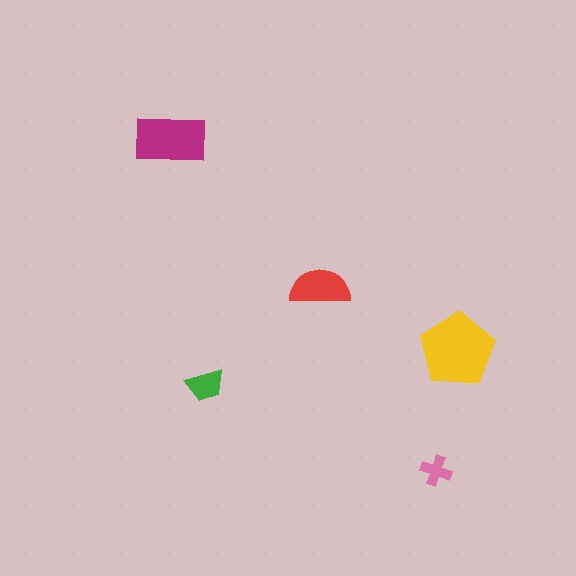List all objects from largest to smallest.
The yellow pentagon, the magenta rectangle, the red semicircle, the green trapezoid, the pink cross.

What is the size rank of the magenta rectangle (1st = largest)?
2nd.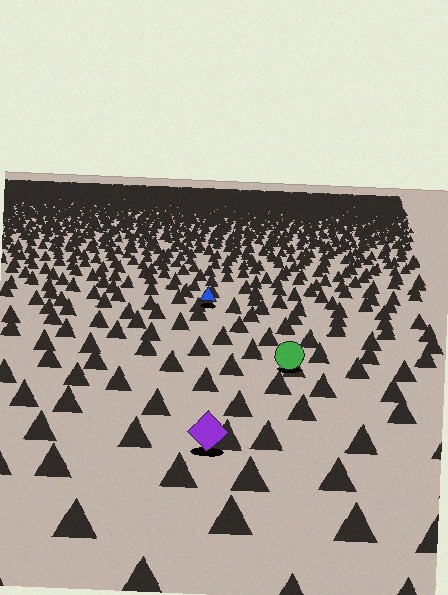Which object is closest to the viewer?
The purple diamond is closest. The texture marks near it are larger and more spread out.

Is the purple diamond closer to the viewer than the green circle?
Yes. The purple diamond is closer — you can tell from the texture gradient: the ground texture is coarser near it.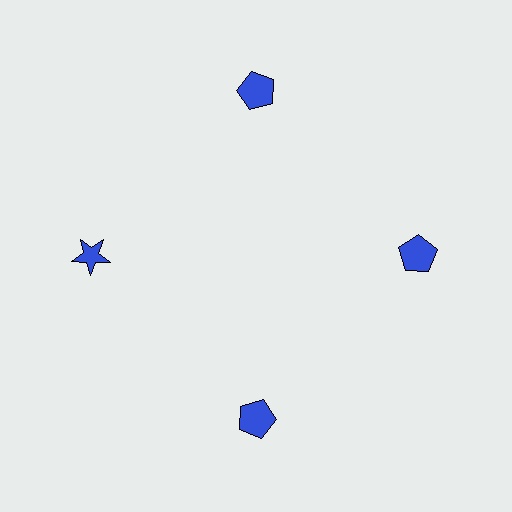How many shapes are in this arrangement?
There are 4 shapes arranged in a ring pattern.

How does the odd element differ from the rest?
It has a different shape: star instead of pentagon.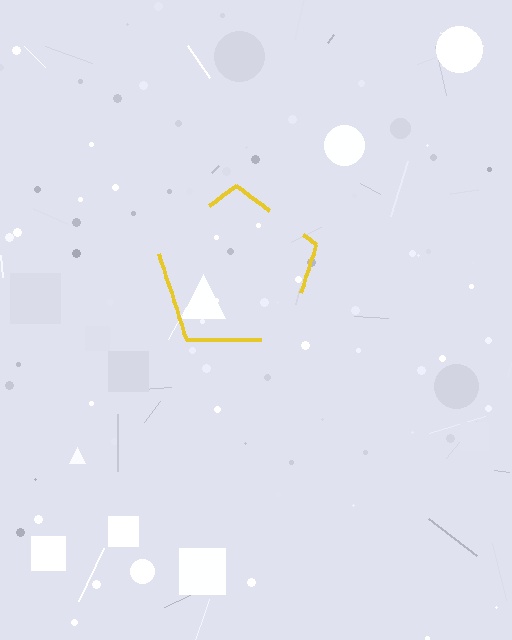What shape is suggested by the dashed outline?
The dashed outline suggests a pentagon.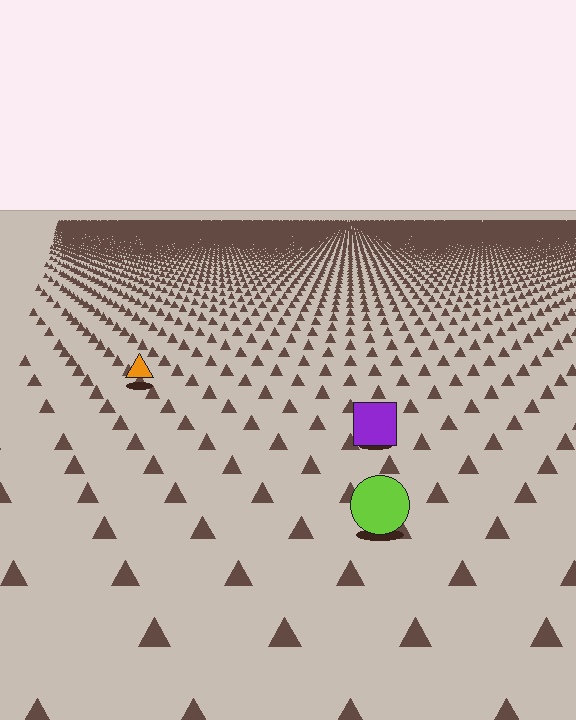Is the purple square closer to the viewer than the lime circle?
No. The lime circle is closer — you can tell from the texture gradient: the ground texture is coarser near it.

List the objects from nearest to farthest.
From nearest to farthest: the lime circle, the purple square, the orange triangle.